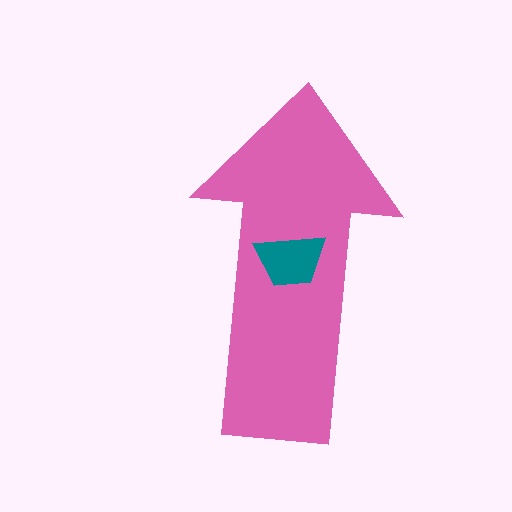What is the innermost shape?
The teal trapezoid.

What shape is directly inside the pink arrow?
The teal trapezoid.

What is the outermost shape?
The pink arrow.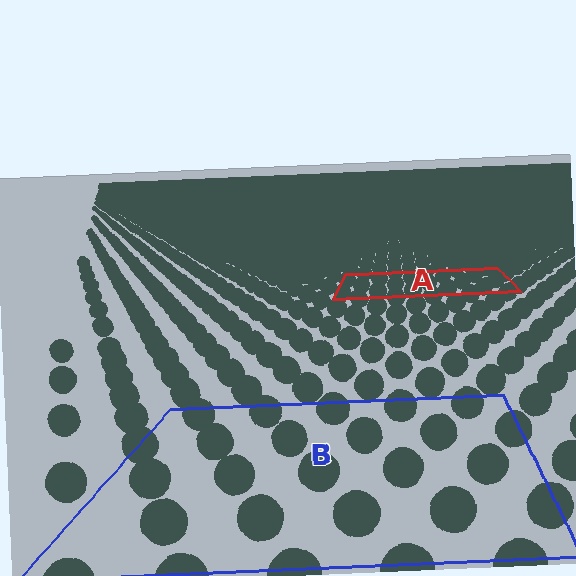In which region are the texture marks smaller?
The texture marks are smaller in region A, because it is farther away.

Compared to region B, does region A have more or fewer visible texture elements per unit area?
Region A has more texture elements per unit area — they are packed more densely because it is farther away.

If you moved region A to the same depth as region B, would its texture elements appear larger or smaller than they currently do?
They would appear larger. At a closer depth, the same texture elements are projected at a bigger on-screen size.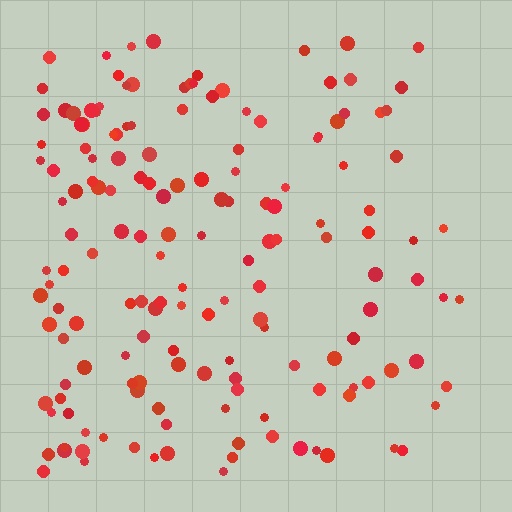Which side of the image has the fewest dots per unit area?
The right.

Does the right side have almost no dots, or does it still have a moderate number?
Still a moderate number, just noticeably fewer than the left.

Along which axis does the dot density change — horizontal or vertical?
Horizontal.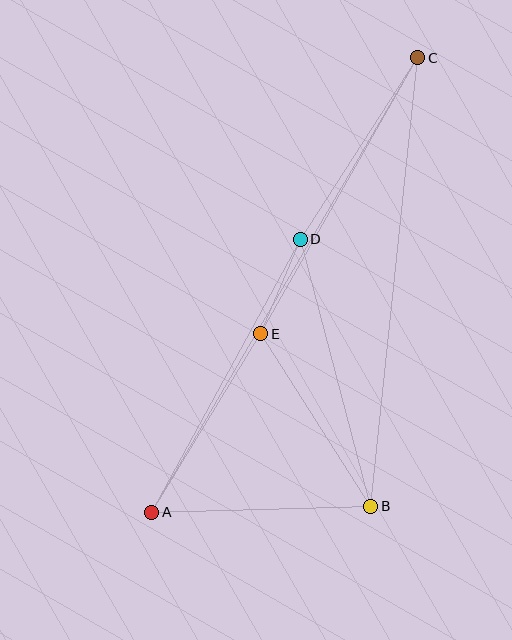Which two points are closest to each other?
Points D and E are closest to each other.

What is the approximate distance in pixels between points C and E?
The distance between C and E is approximately 318 pixels.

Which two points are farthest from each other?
Points A and C are farthest from each other.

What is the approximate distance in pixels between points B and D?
The distance between B and D is approximately 276 pixels.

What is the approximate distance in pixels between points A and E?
The distance between A and E is approximately 209 pixels.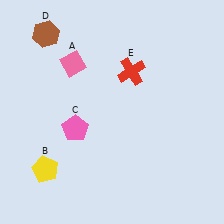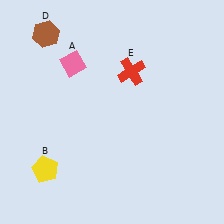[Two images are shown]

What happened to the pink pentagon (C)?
The pink pentagon (C) was removed in Image 2. It was in the bottom-left area of Image 1.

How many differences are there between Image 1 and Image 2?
There is 1 difference between the two images.